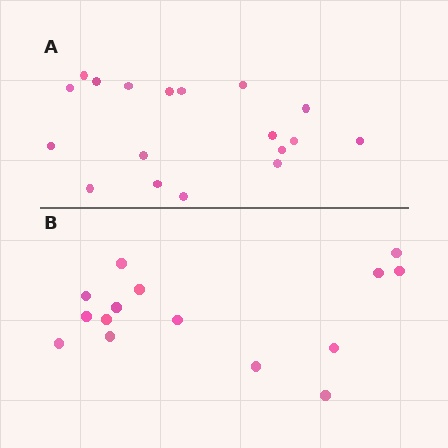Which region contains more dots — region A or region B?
Region A (the top region) has more dots.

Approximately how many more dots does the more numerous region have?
Region A has just a few more — roughly 2 or 3 more dots than region B.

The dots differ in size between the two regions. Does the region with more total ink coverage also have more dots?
No. Region B has more total ink coverage because its dots are larger, but region A actually contains more individual dots. Total area can be misleading — the number of items is what matters here.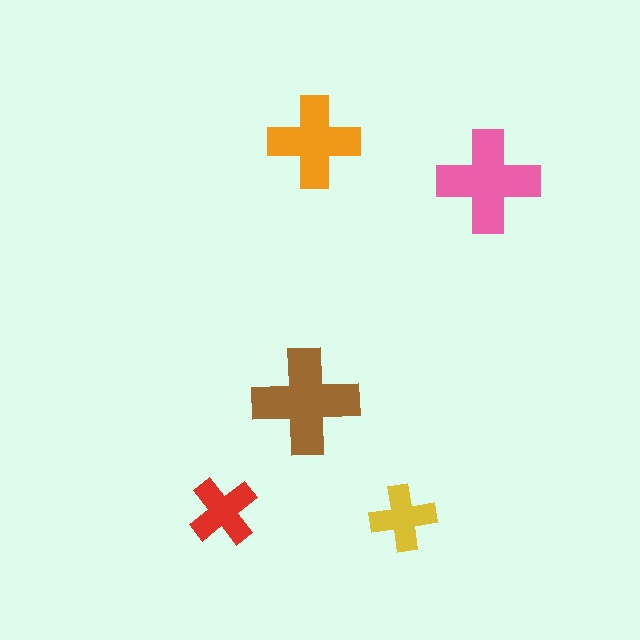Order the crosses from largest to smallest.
the brown one, the pink one, the orange one, the red one, the yellow one.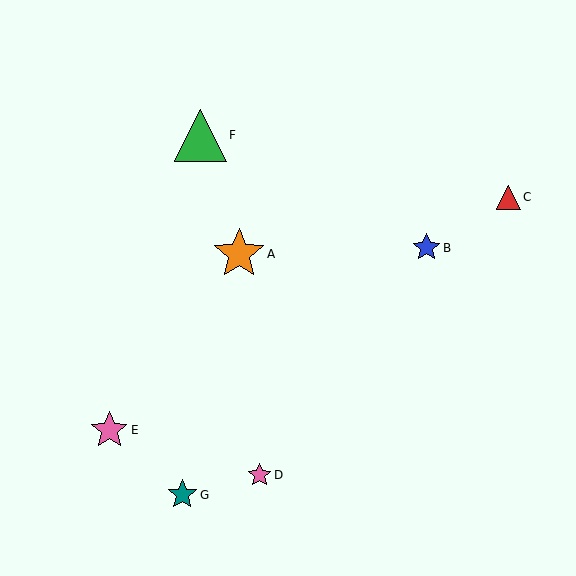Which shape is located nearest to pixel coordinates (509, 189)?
The red triangle (labeled C) at (508, 197) is nearest to that location.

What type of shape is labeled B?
Shape B is a blue star.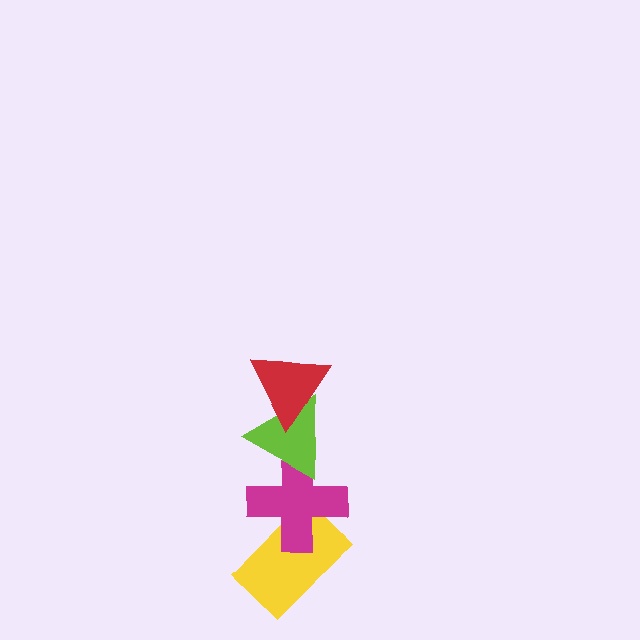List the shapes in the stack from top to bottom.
From top to bottom: the red triangle, the lime triangle, the magenta cross, the yellow rectangle.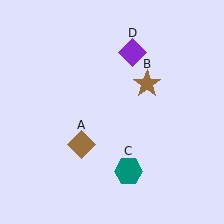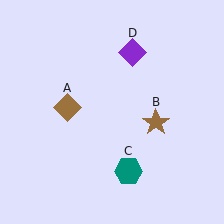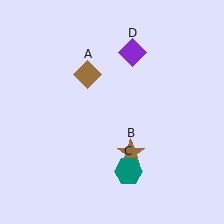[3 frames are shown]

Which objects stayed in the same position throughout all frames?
Teal hexagon (object C) and purple diamond (object D) remained stationary.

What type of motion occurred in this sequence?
The brown diamond (object A), brown star (object B) rotated clockwise around the center of the scene.